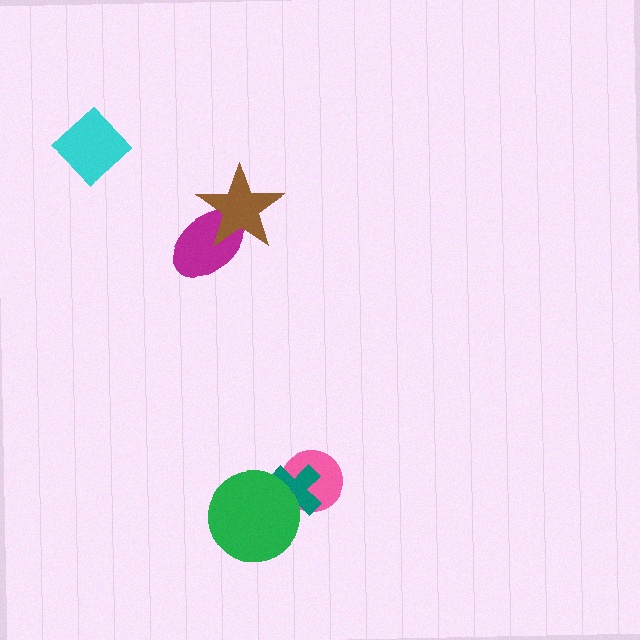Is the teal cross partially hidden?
Yes, it is partially covered by another shape.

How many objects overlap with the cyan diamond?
0 objects overlap with the cyan diamond.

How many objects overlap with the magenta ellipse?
1 object overlaps with the magenta ellipse.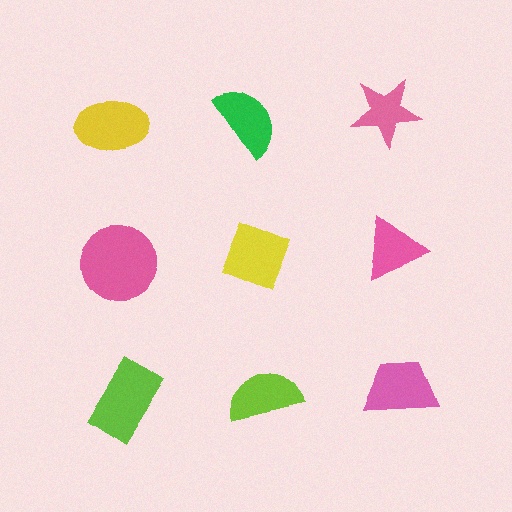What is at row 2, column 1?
A pink circle.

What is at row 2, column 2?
A yellow diamond.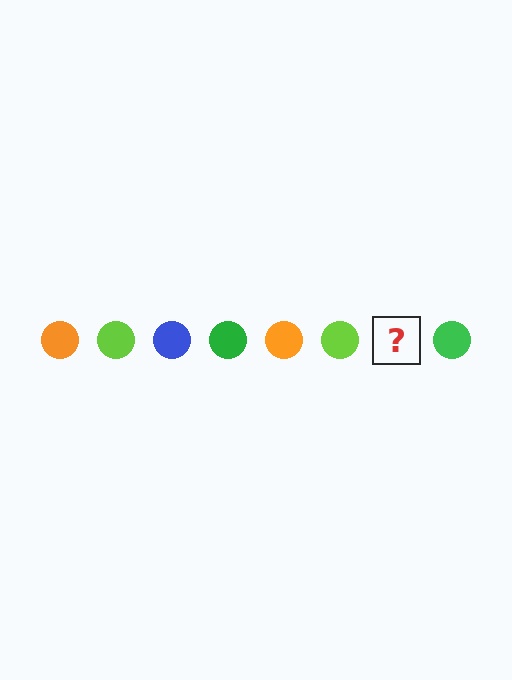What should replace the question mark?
The question mark should be replaced with a blue circle.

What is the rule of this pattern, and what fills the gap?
The rule is that the pattern cycles through orange, lime, blue, green circles. The gap should be filled with a blue circle.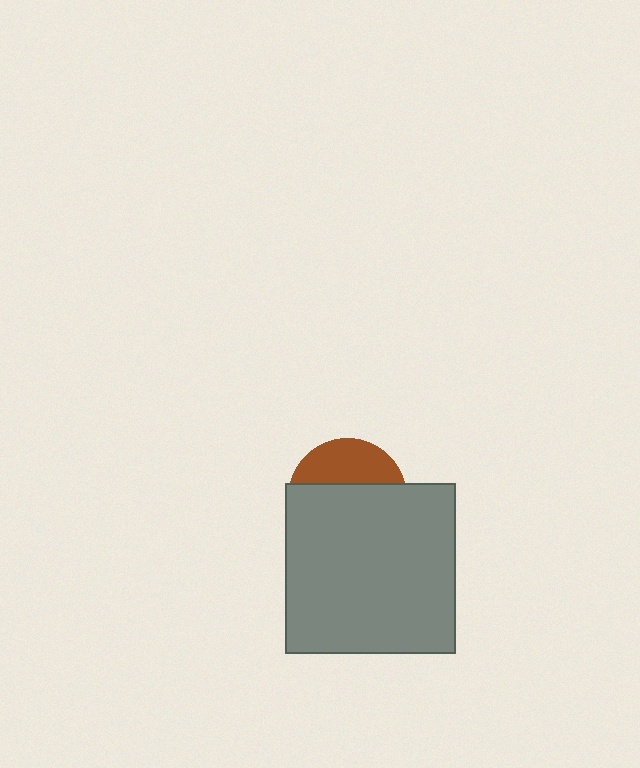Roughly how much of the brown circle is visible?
A small part of it is visible (roughly 35%).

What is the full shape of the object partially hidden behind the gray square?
The partially hidden object is a brown circle.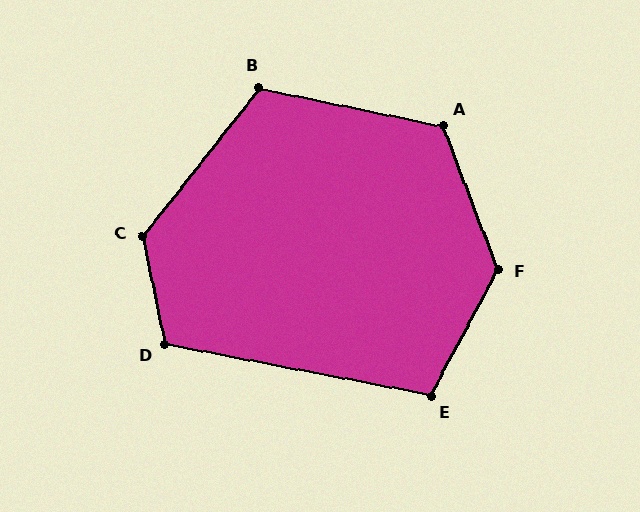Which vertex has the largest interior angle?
F, at approximately 131 degrees.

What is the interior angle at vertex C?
Approximately 130 degrees (obtuse).